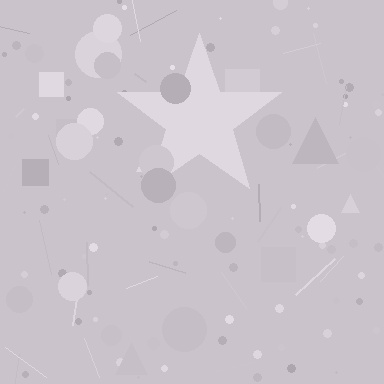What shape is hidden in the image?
A star is hidden in the image.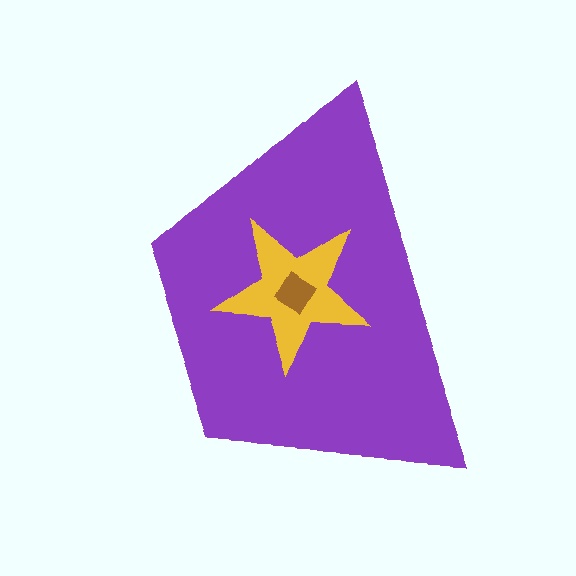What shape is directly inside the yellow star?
The brown diamond.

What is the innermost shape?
The brown diamond.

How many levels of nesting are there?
3.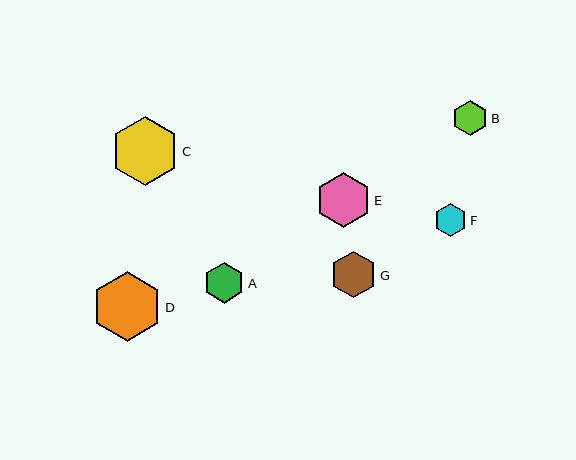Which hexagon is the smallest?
Hexagon F is the smallest with a size of approximately 33 pixels.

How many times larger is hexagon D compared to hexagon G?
Hexagon D is approximately 1.5 times the size of hexagon G.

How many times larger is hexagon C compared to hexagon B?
Hexagon C is approximately 1.9 times the size of hexagon B.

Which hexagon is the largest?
Hexagon D is the largest with a size of approximately 70 pixels.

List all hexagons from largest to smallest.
From largest to smallest: D, C, E, G, A, B, F.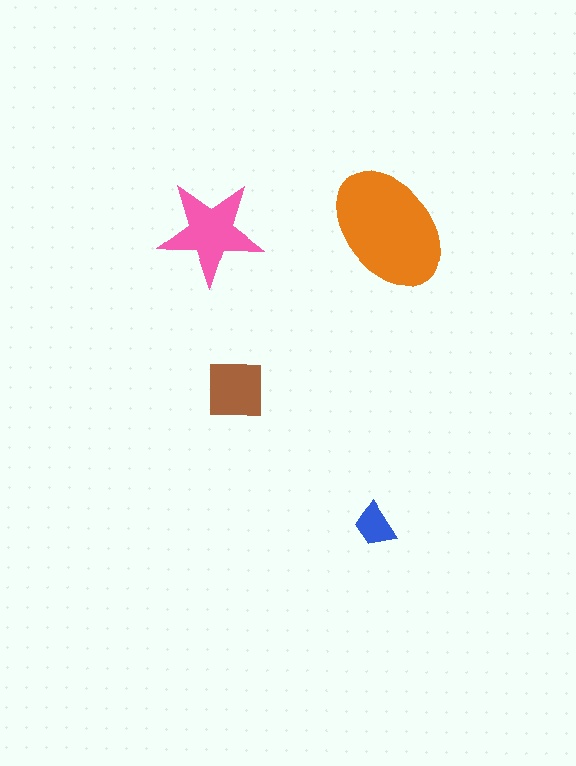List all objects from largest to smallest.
The orange ellipse, the pink star, the brown square, the blue trapezoid.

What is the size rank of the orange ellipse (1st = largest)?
1st.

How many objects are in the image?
There are 4 objects in the image.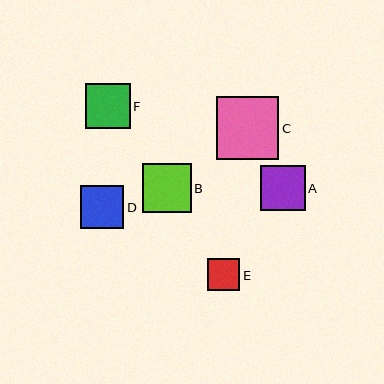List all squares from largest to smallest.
From largest to smallest: C, B, F, A, D, E.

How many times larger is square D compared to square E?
Square D is approximately 1.4 times the size of square E.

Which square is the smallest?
Square E is the smallest with a size of approximately 32 pixels.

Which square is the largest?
Square C is the largest with a size of approximately 62 pixels.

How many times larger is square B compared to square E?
Square B is approximately 1.5 times the size of square E.